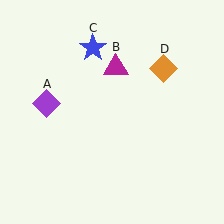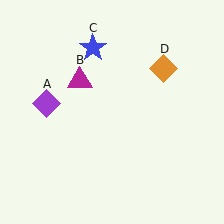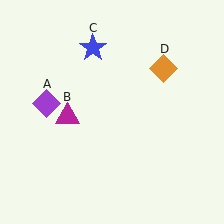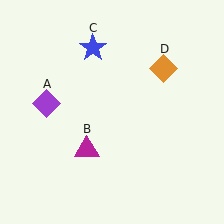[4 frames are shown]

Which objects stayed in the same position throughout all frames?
Purple diamond (object A) and blue star (object C) and orange diamond (object D) remained stationary.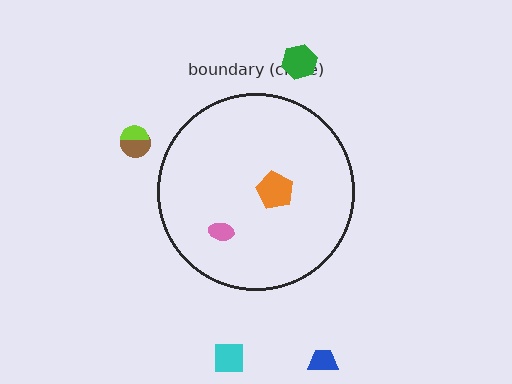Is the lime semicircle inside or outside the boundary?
Outside.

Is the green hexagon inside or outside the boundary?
Outside.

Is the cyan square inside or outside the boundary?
Outside.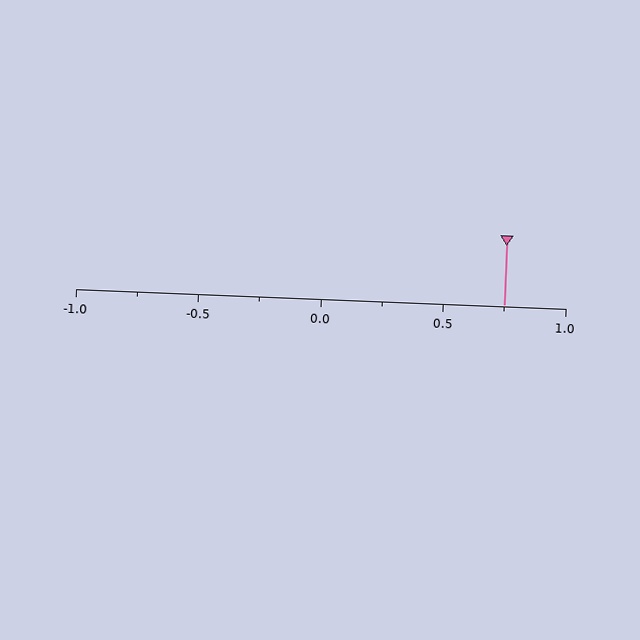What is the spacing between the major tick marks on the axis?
The major ticks are spaced 0.5 apart.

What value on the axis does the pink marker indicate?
The marker indicates approximately 0.75.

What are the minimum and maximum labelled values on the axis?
The axis runs from -1.0 to 1.0.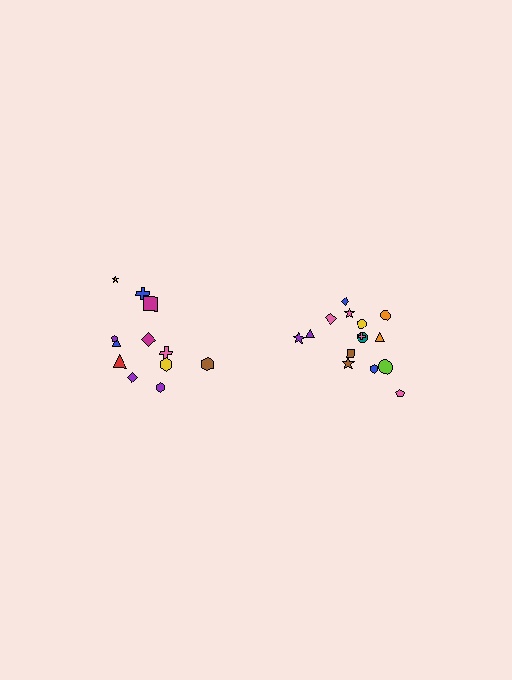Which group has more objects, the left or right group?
The right group.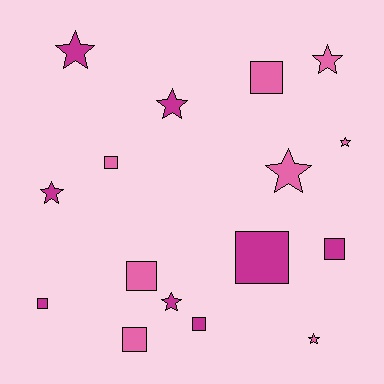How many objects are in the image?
There are 16 objects.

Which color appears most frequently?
Pink, with 8 objects.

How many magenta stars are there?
There are 4 magenta stars.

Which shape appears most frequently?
Star, with 8 objects.